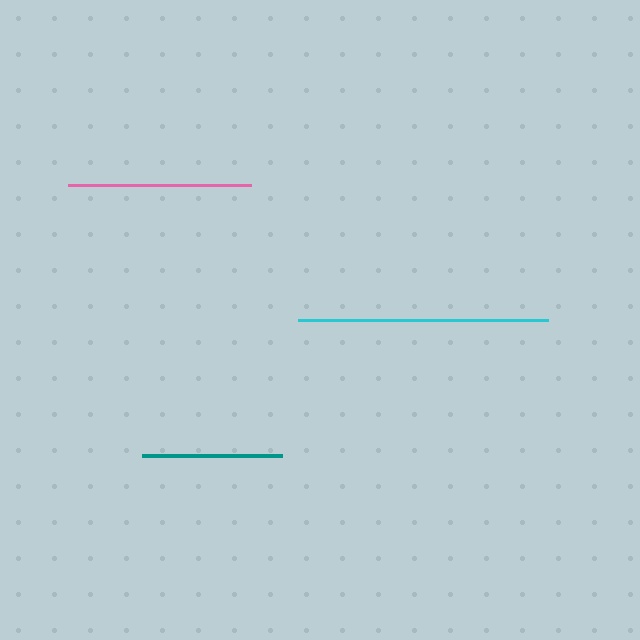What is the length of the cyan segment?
The cyan segment is approximately 250 pixels long.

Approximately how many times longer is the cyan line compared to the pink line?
The cyan line is approximately 1.4 times the length of the pink line.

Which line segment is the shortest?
The teal line is the shortest at approximately 140 pixels.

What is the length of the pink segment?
The pink segment is approximately 184 pixels long.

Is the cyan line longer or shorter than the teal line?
The cyan line is longer than the teal line.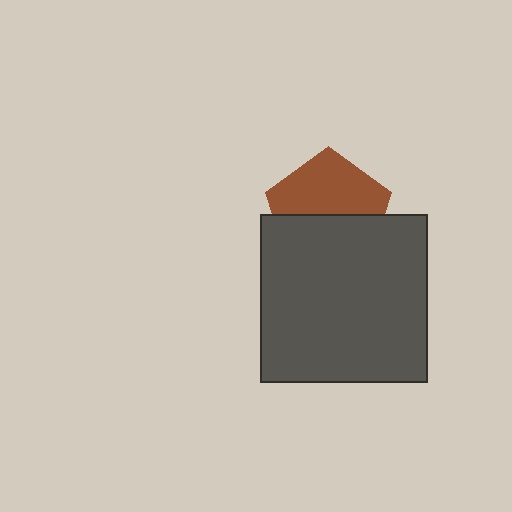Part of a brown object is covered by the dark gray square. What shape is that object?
It is a pentagon.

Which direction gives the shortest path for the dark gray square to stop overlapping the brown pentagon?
Moving down gives the shortest separation.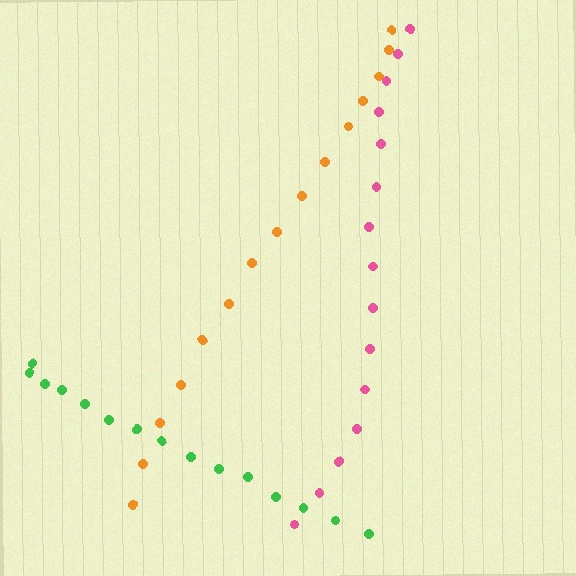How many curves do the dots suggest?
There are 3 distinct paths.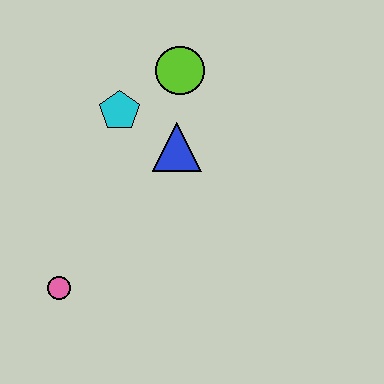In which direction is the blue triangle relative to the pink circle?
The blue triangle is above the pink circle.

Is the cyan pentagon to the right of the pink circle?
Yes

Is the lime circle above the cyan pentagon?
Yes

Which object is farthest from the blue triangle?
The pink circle is farthest from the blue triangle.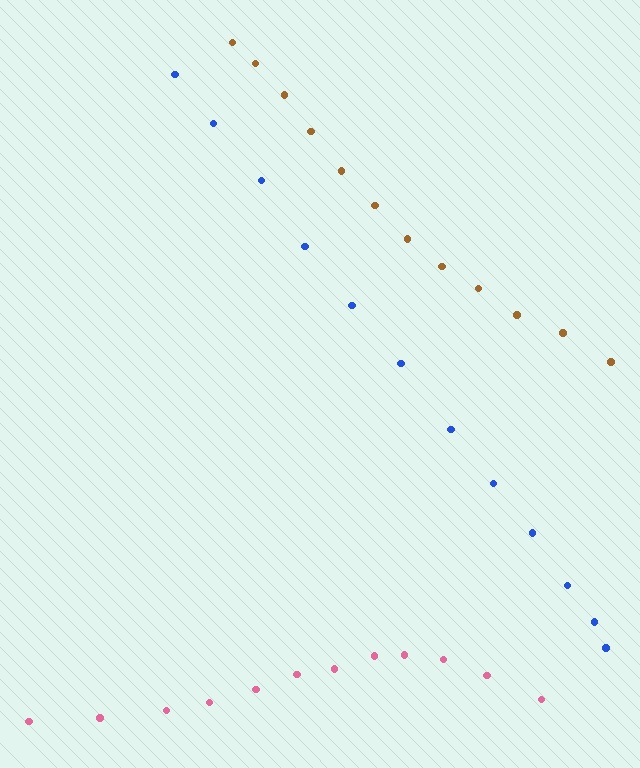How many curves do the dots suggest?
There are 3 distinct paths.